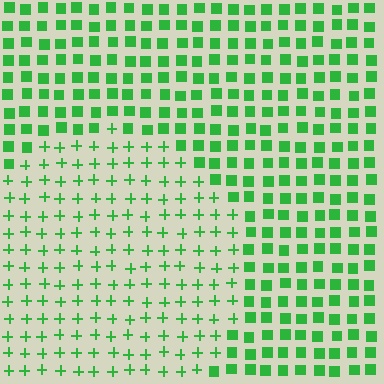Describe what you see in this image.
The image is filled with small green elements arranged in a uniform grid. A circle-shaped region contains plus signs, while the surrounding area contains squares. The boundary is defined purely by the change in element shape.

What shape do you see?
I see a circle.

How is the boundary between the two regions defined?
The boundary is defined by a change in element shape: plus signs inside vs. squares outside. All elements share the same color and spacing.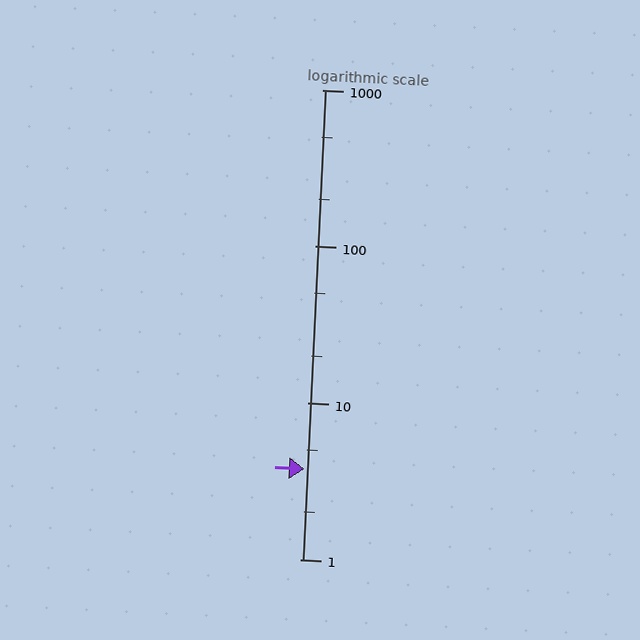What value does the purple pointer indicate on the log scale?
The pointer indicates approximately 3.8.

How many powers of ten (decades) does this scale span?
The scale spans 3 decades, from 1 to 1000.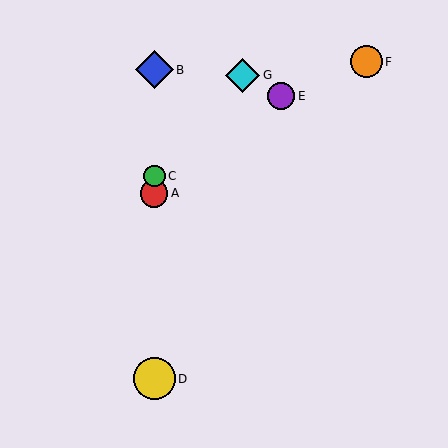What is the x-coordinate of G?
Object G is at x≈243.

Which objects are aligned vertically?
Objects A, B, C, D are aligned vertically.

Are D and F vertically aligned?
No, D is at x≈154 and F is at x≈366.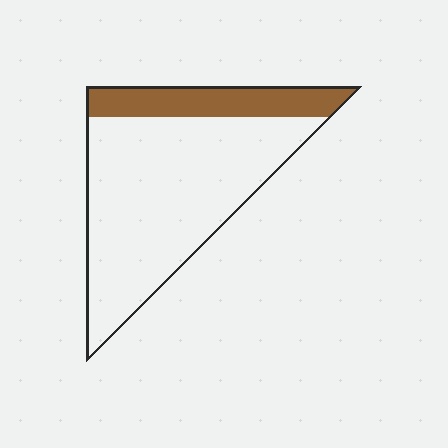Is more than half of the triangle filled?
No.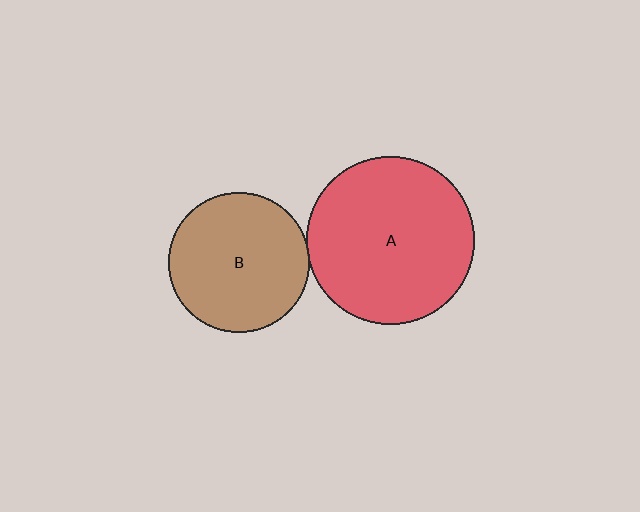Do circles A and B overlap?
Yes.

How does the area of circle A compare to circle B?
Approximately 1.4 times.